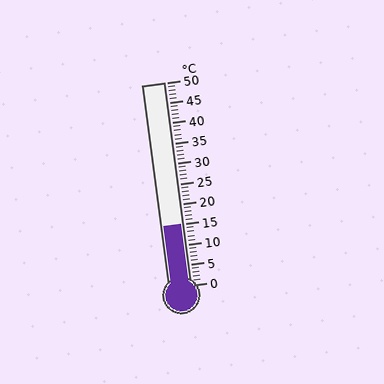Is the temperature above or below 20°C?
The temperature is below 20°C.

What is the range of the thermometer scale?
The thermometer scale ranges from 0°C to 50°C.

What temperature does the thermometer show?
The thermometer shows approximately 15°C.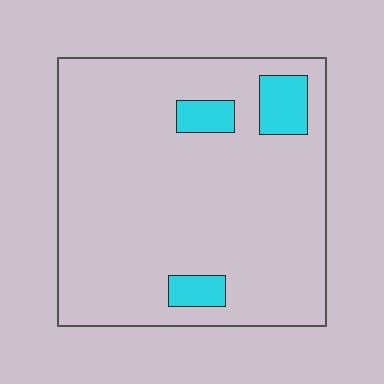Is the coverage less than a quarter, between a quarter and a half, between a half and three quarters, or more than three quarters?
Less than a quarter.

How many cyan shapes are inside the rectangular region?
3.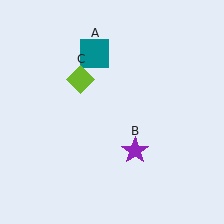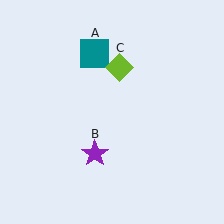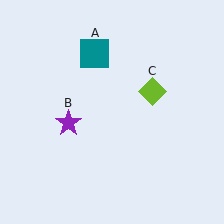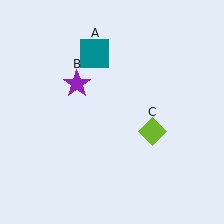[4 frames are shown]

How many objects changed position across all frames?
2 objects changed position: purple star (object B), lime diamond (object C).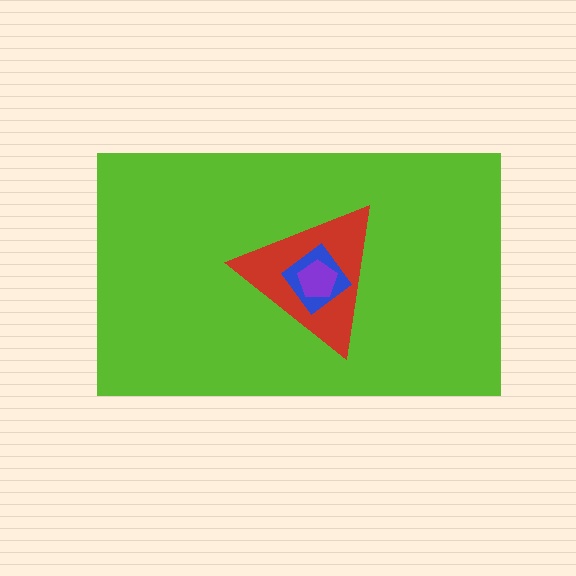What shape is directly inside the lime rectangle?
The red triangle.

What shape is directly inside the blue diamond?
The purple pentagon.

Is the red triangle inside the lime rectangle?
Yes.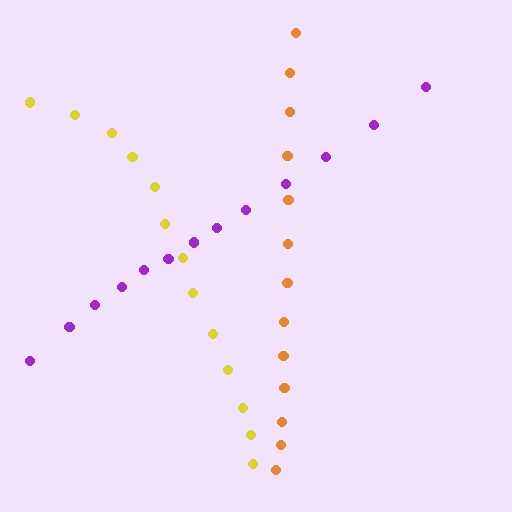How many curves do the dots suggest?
There are 3 distinct paths.